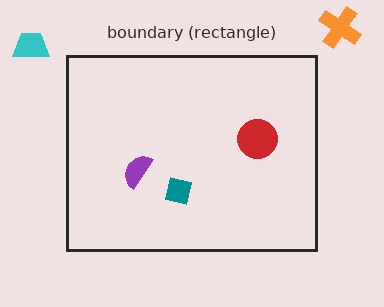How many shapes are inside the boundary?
3 inside, 2 outside.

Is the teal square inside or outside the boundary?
Inside.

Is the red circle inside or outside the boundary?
Inside.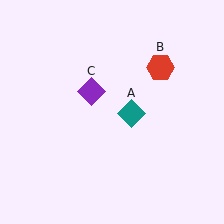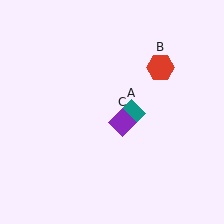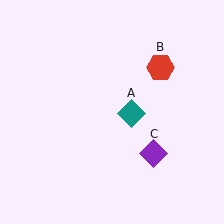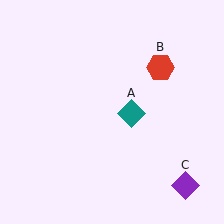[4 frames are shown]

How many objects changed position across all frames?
1 object changed position: purple diamond (object C).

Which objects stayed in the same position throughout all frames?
Teal diamond (object A) and red hexagon (object B) remained stationary.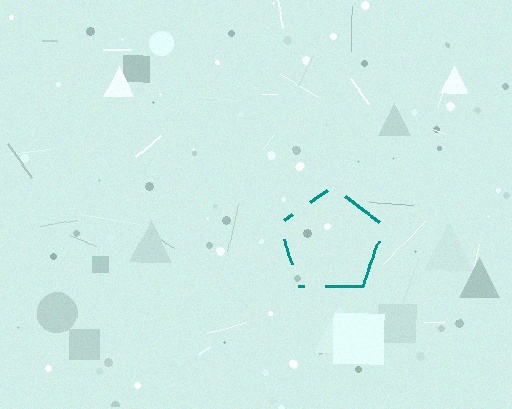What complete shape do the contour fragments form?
The contour fragments form a pentagon.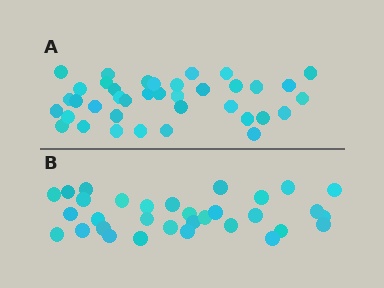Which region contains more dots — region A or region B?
Region A (the top region) has more dots.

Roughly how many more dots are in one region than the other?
Region A has about 6 more dots than region B.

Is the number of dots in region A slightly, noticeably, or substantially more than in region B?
Region A has only slightly more — the two regions are fairly close. The ratio is roughly 1.2 to 1.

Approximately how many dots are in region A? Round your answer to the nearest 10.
About 40 dots. (The exact count is 38, which rounds to 40.)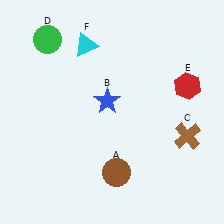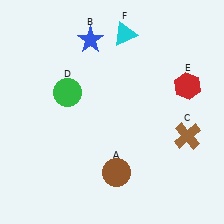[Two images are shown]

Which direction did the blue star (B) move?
The blue star (B) moved up.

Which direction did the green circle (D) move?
The green circle (D) moved down.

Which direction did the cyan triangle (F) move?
The cyan triangle (F) moved right.